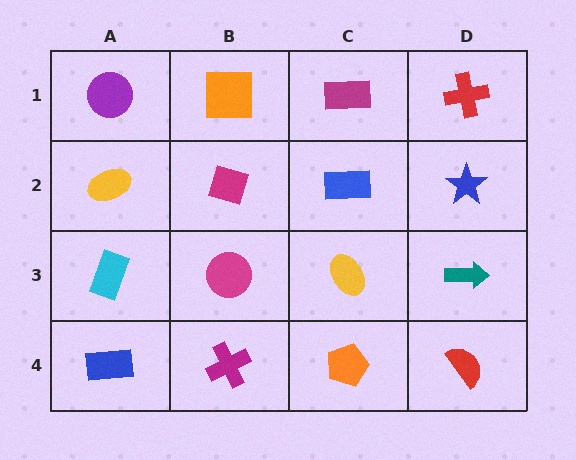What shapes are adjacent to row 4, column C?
A yellow ellipse (row 3, column C), a magenta cross (row 4, column B), a red semicircle (row 4, column D).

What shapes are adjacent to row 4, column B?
A magenta circle (row 3, column B), a blue rectangle (row 4, column A), an orange pentagon (row 4, column C).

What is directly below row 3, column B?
A magenta cross.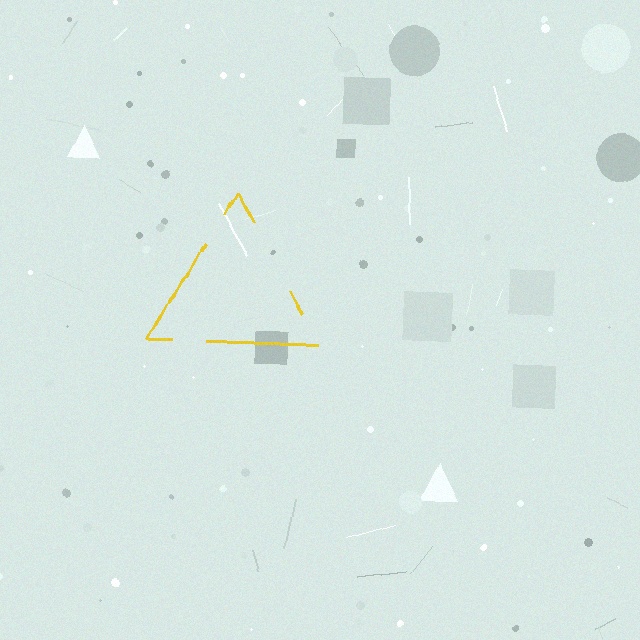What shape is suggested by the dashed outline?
The dashed outline suggests a triangle.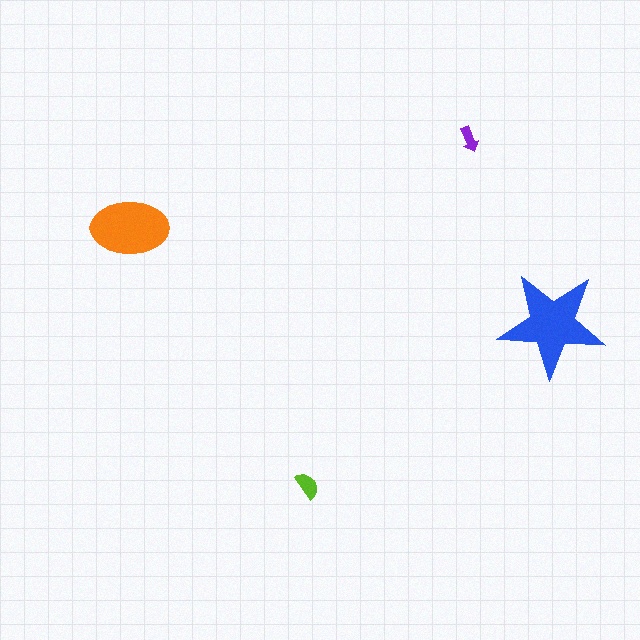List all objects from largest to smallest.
The blue star, the orange ellipse, the lime semicircle, the purple arrow.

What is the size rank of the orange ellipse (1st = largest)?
2nd.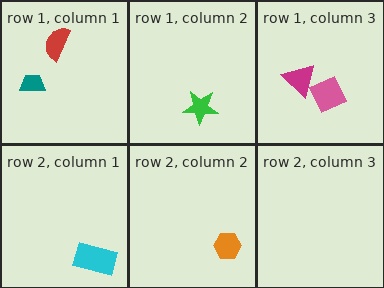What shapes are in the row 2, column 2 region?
The orange hexagon.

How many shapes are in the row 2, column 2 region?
1.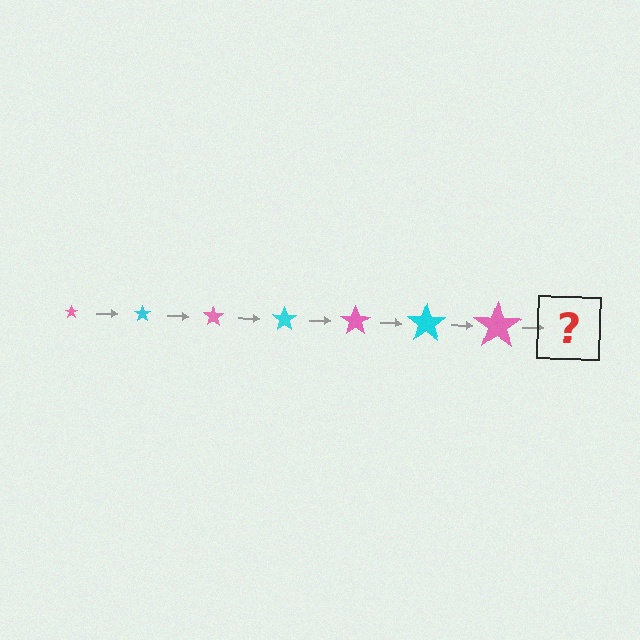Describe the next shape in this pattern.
It should be a cyan star, larger than the previous one.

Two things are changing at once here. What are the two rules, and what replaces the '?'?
The two rules are that the star grows larger each step and the color cycles through pink and cyan. The '?' should be a cyan star, larger than the previous one.